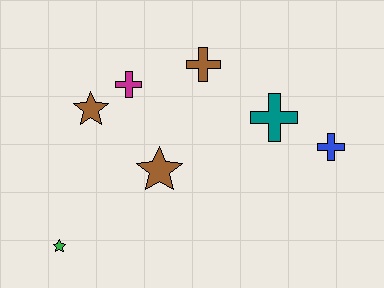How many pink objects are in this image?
There are no pink objects.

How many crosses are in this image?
There are 4 crosses.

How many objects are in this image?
There are 7 objects.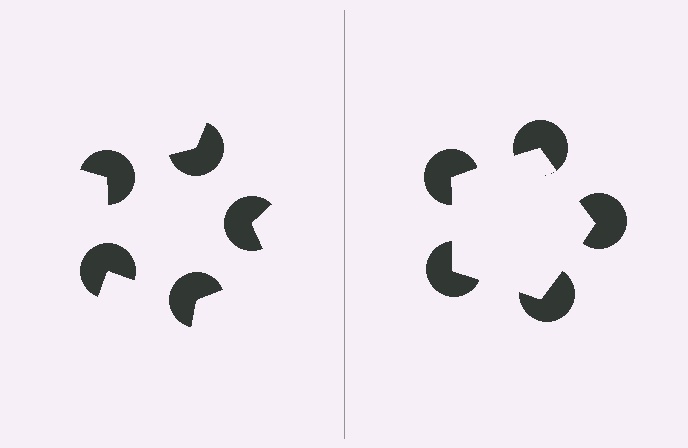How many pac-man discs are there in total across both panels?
10 — 5 on each side.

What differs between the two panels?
The pac-man discs are positioned identically on both sides; only the wedge orientations differ. On the right they align to a pentagon; on the left they are misaligned.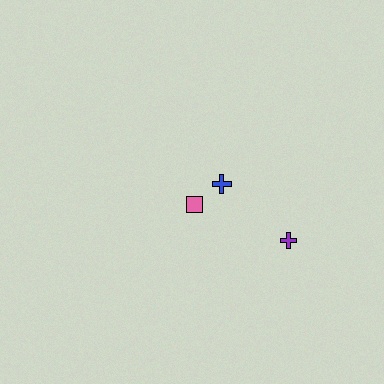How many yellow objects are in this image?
There are no yellow objects.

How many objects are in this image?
There are 3 objects.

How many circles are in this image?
There are no circles.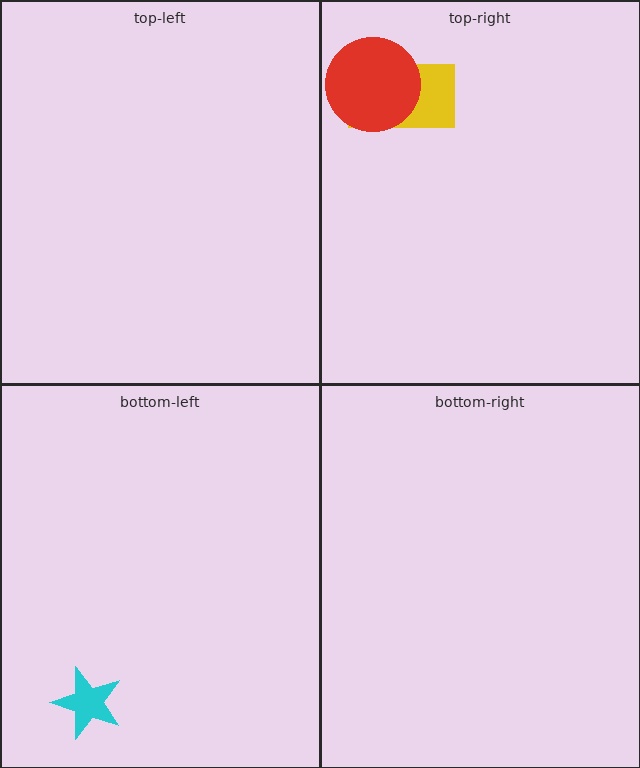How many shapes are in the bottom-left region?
1.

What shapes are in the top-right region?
The yellow rectangle, the red circle.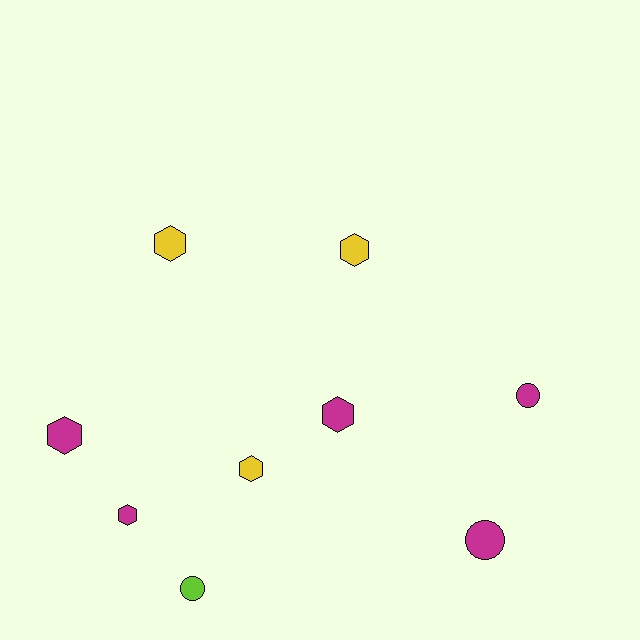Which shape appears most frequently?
Hexagon, with 6 objects.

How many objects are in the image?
There are 9 objects.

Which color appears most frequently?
Magenta, with 5 objects.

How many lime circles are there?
There is 1 lime circle.